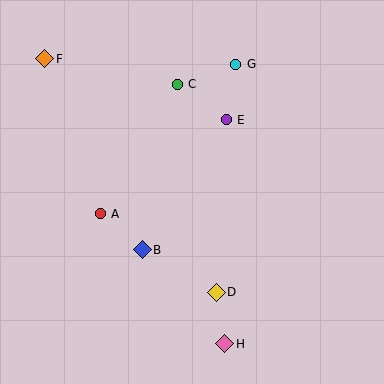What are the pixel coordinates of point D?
Point D is at (216, 292).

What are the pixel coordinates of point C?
Point C is at (177, 84).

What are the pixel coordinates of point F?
Point F is at (45, 59).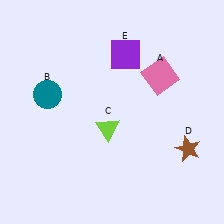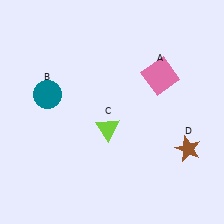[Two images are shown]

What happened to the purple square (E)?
The purple square (E) was removed in Image 2. It was in the top-right area of Image 1.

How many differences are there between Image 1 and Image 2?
There is 1 difference between the two images.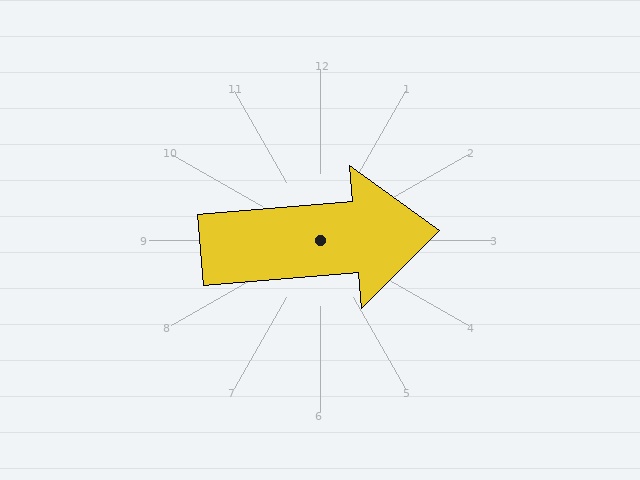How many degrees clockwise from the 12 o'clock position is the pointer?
Approximately 85 degrees.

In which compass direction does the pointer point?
East.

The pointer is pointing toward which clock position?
Roughly 3 o'clock.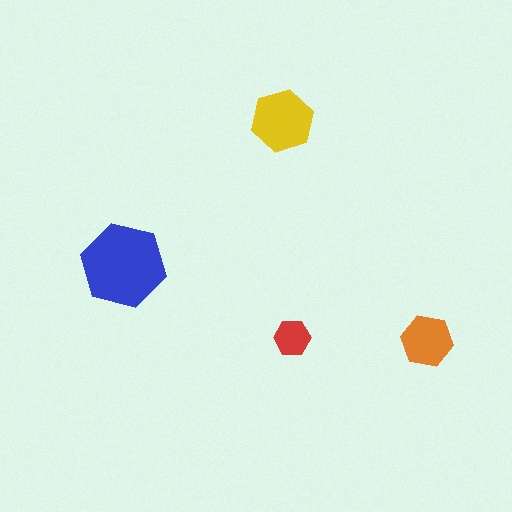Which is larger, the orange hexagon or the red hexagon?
The orange one.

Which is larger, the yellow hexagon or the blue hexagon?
The blue one.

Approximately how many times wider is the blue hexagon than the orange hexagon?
About 1.5 times wider.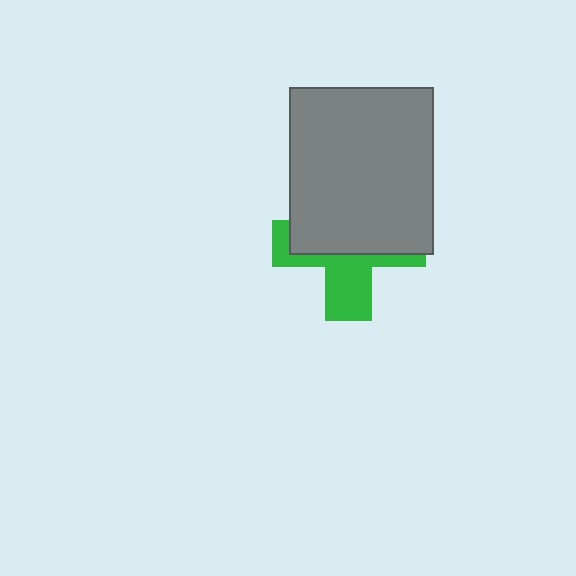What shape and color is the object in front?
The object in front is a gray rectangle.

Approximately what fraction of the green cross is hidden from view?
Roughly 59% of the green cross is hidden behind the gray rectangle.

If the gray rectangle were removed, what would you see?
You would see the complete green cross.